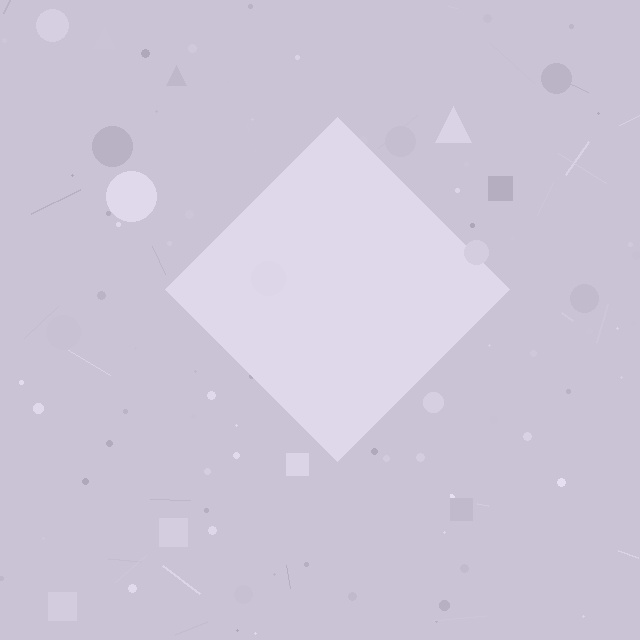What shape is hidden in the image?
A diamond is hidden in the image.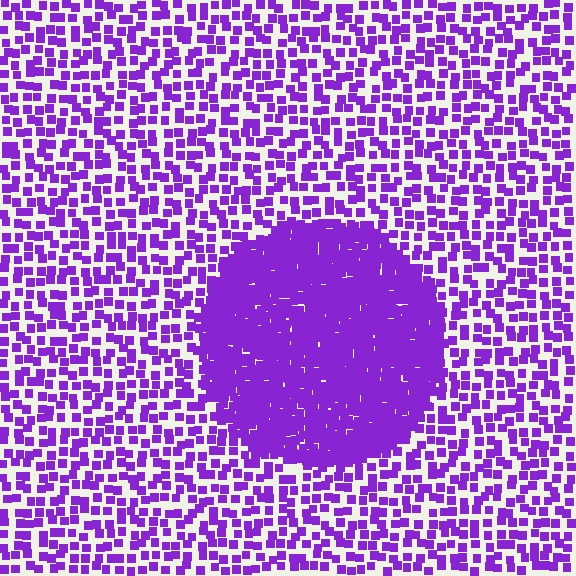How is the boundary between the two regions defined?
The boundary is defined by a change in element density (approximately 2.7x ratio). All elements are the same color, size, and shape.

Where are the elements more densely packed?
The elements are more densely packed inside the circle boundary.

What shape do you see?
I see a circle.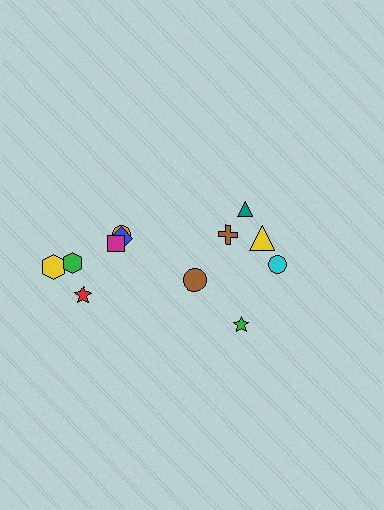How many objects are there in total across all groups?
There are 12 objects.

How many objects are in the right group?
There are 5 objects.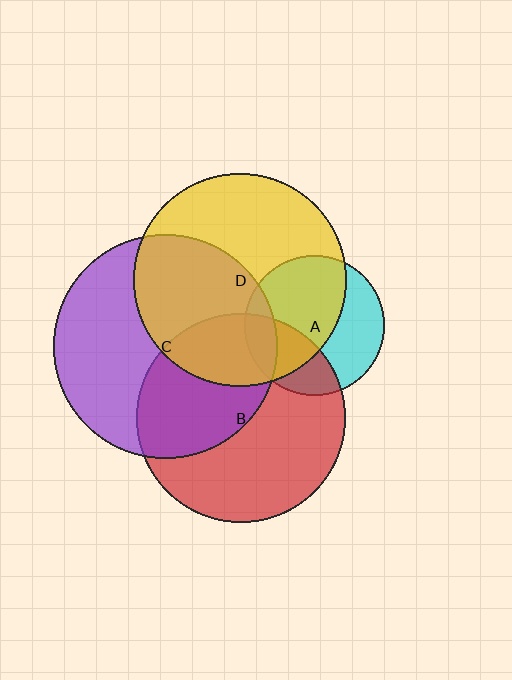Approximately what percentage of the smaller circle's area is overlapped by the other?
Approximately 45%.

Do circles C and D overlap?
Yes.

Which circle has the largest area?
Circle C (purple).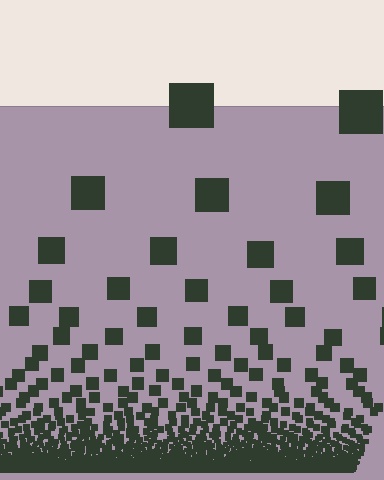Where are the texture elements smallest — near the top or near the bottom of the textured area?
Near the bottom.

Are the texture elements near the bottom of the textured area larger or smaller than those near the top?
Smaller. The gradient is inverted — elements near the bottom are smaller and denser.